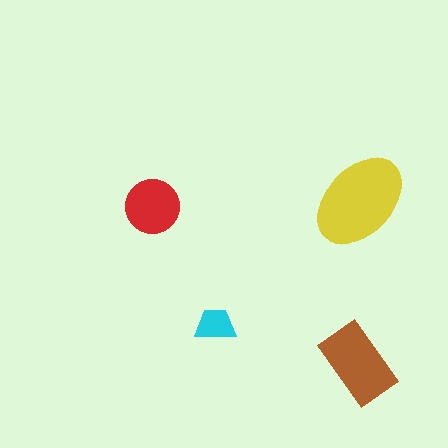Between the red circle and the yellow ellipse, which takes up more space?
The yellow ellipse.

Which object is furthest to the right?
The yellow ellipse is rightmost.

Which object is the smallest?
The cyan trapezoid.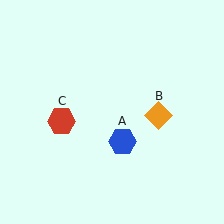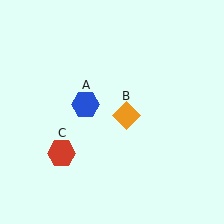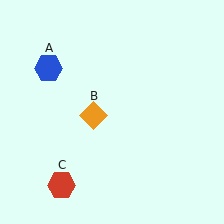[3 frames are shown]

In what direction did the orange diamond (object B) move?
The orange diamond (object B) moved left.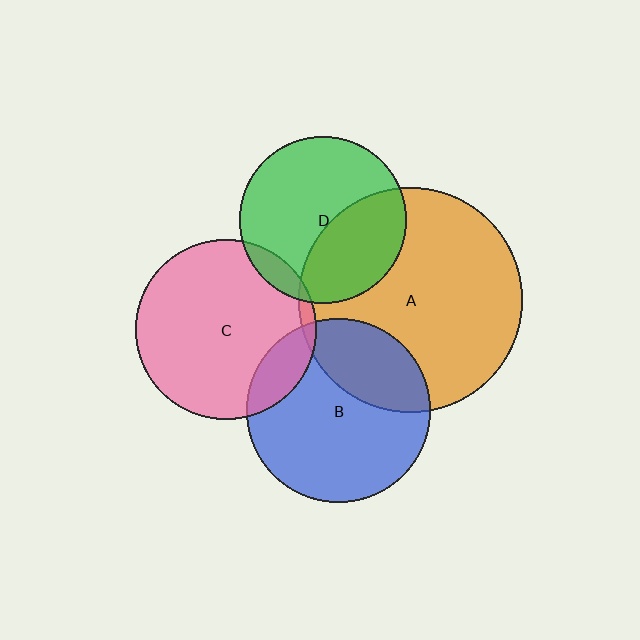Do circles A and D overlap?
Yes.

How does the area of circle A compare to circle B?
Approximately 1.5 times.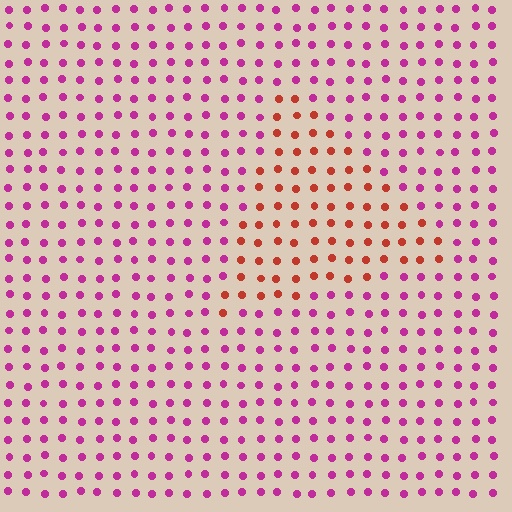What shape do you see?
I see a triangle.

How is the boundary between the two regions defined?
The boundary is defined purely by a slight shift in hue (about 50 degrees). Spacing, size, and orientation are identical on both sides.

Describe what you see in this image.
The image is filled with small magenta elements in a uniform arrangement. A triangle-shaped region is visible where the elements are tinted to a slightly different hue, forming a subtle color boundary.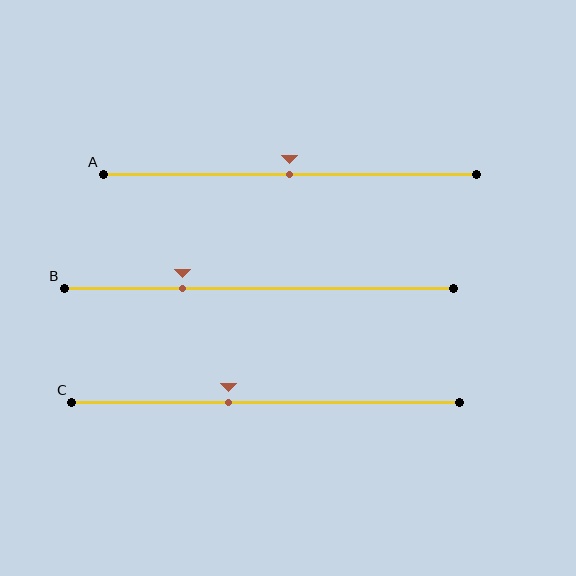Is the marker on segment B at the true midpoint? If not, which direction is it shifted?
No, the marker on segment B is shifted to the left by about 20% of the segment length.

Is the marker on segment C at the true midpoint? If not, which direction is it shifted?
No, the marker on segment C is shifted to the left by about 10% of the segment length.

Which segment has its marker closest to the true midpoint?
Segment A has its marker closest to the true midpoint.